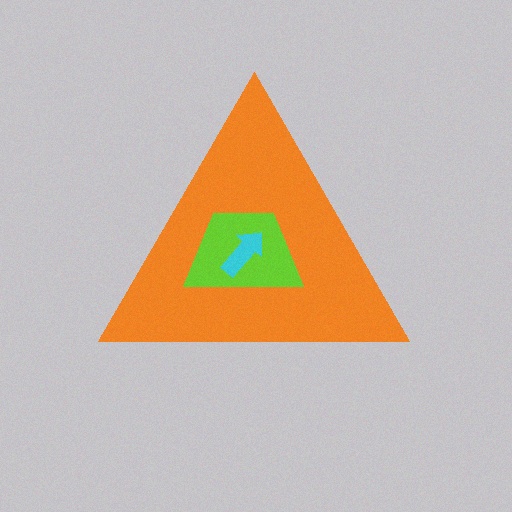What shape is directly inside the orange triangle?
The lime trapezoid.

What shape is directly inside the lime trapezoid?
The cyan arrow.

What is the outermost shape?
The orange triangle.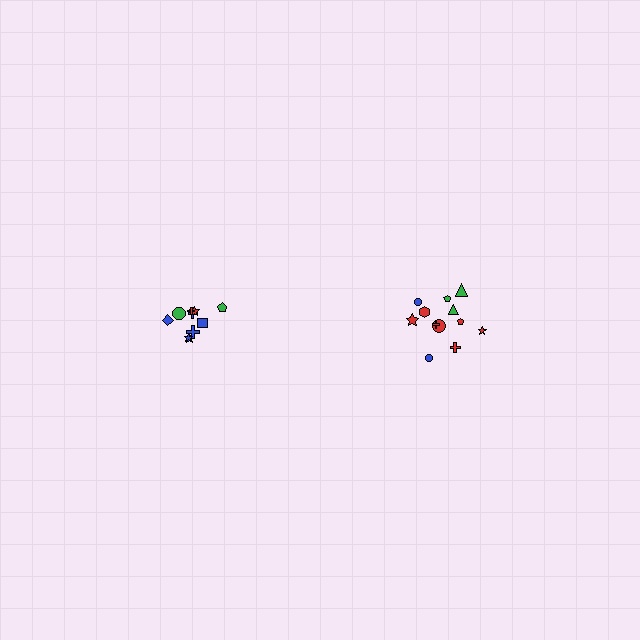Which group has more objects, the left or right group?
The right group.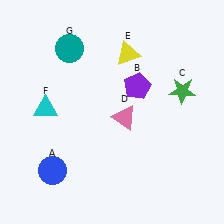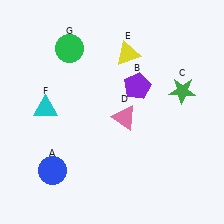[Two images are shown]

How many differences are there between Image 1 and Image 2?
There is 1 difference between the two images.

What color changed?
The circle (G) changed from teal in Image 1 to green in Image 2.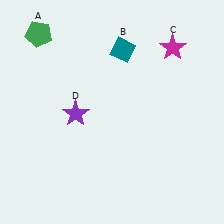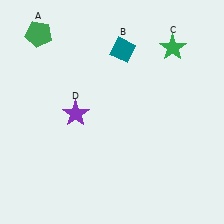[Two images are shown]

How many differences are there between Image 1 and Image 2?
There is 1 difference between the two images.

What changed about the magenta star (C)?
In Image 1, C is magenta. In Image 2, it changed to green.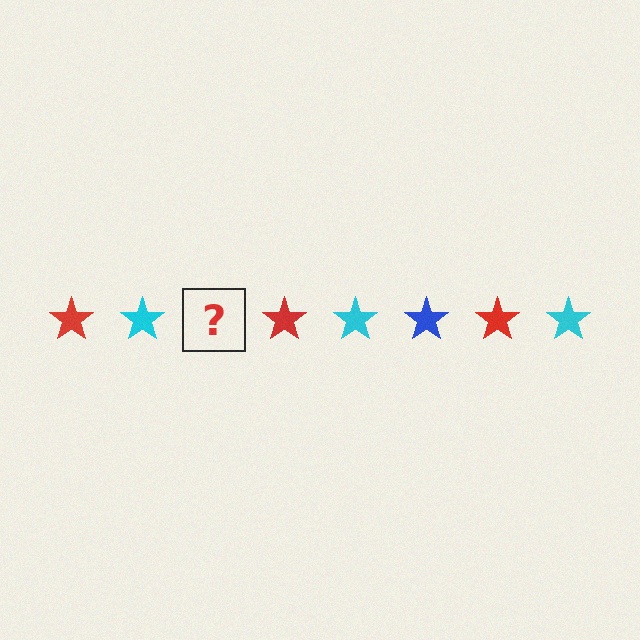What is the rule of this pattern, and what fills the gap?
The rule is that the pattern cycles through red, cyan, blue stars. The gap should be filled with a blue star.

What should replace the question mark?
The question mark should be replaced with a blue star.